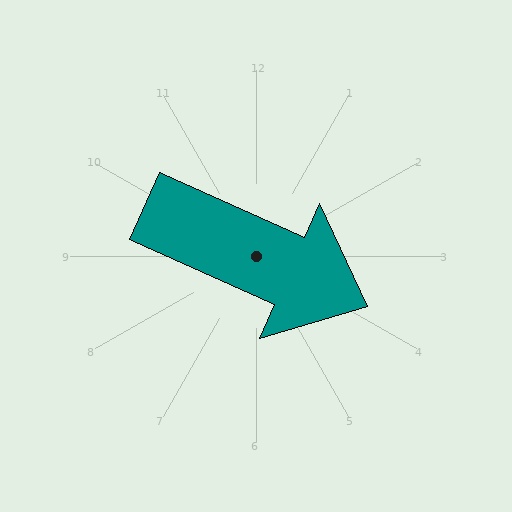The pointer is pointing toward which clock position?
Roughly 4 o'clock.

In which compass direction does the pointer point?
Southeast.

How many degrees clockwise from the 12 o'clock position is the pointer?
Approximately 114 degrees.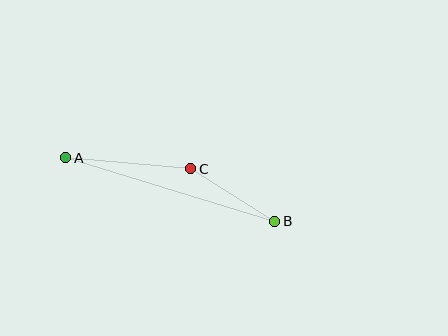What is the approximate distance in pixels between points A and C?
The distance between A and C is approximately 126 pixels.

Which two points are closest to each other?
Points B and C are closest to each other.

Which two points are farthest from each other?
Points A and B are farthest from each other.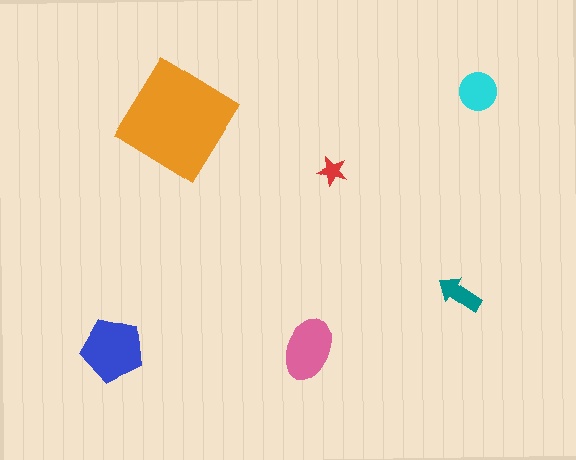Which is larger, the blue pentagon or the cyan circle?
The blue pentagon.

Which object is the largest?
The orange diamond.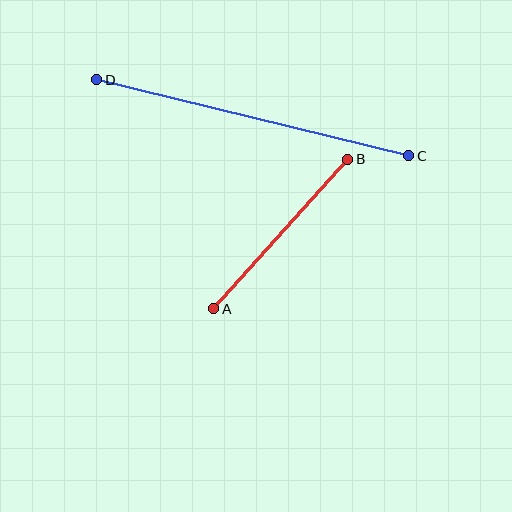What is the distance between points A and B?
The distance is approximately 201 pixels.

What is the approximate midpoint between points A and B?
The midpoint is at approximately (281, 234) pixels.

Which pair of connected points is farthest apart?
Points C and D are farthest apart.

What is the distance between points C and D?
The distance is approximately 321 pixels.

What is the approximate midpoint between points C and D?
The midpoint is at approximately (253, 118) pixels.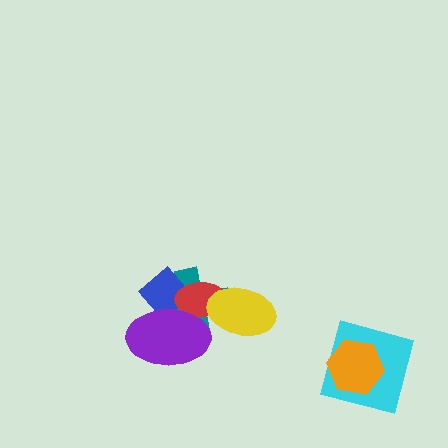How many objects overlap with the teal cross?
4 objects overlap with the teal cross.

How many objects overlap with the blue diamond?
3 objects overlap with the blue diamond.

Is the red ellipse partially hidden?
Yes, it is partially covered by another shape.